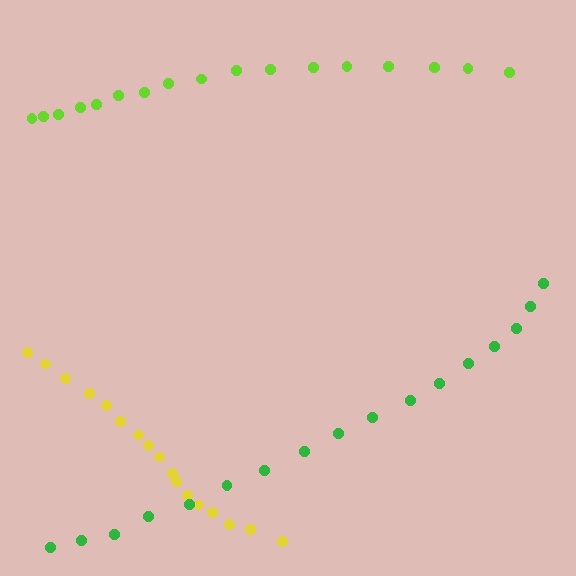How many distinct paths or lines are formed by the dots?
There are 3 distinct paths.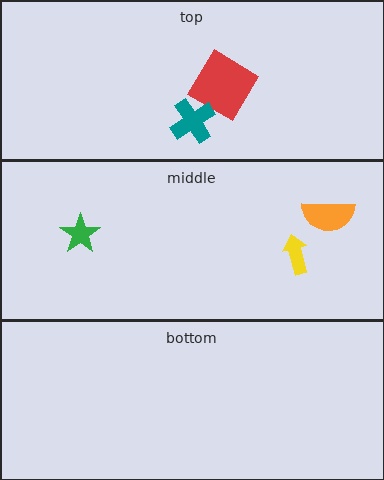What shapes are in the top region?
The red diamond, the teal cross.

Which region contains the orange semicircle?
The middle region.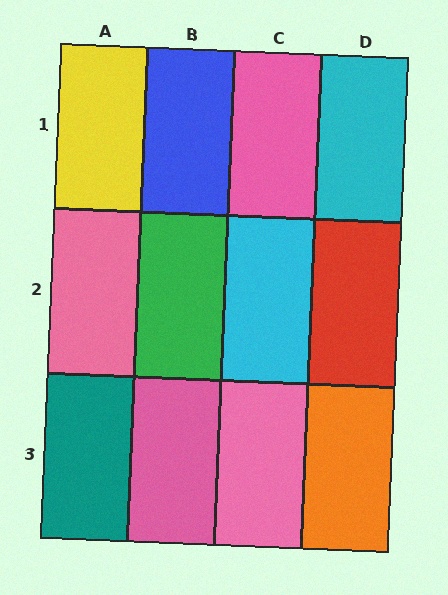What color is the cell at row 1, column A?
Yellow.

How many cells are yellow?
1 cell is yellow.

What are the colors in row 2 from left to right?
Pink, green, cyan, red.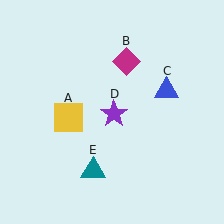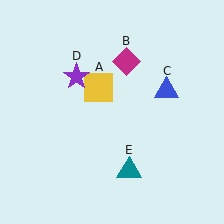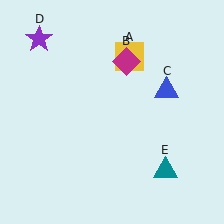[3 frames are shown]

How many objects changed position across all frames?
3 objects changed position: yellow square (object A), purple star (object D), teal triangle (object E).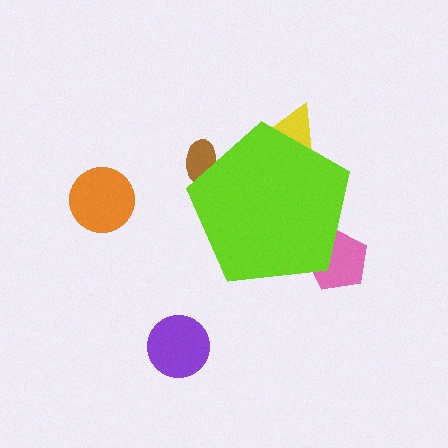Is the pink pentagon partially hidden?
Yes, the pink pentagon is partially hidden behind the lime pentagon.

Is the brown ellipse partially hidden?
Yes, the brown ellipse is partially hidden behind the lime pentagon.